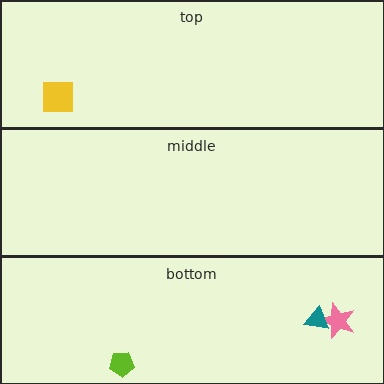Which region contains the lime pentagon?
The bottom region.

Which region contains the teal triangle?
The bottom region.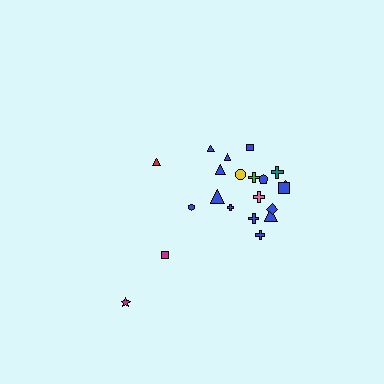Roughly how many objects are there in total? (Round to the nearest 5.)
Roughly 20 objects in total.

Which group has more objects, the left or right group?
The right group.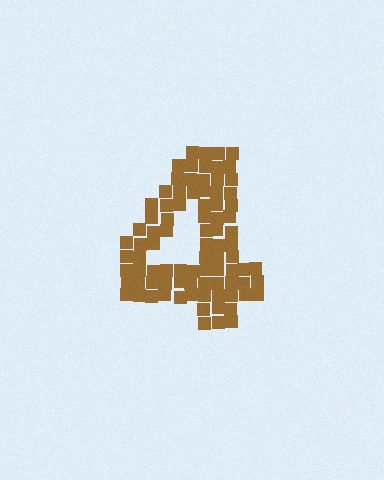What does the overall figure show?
The overall figure shows the digit 4.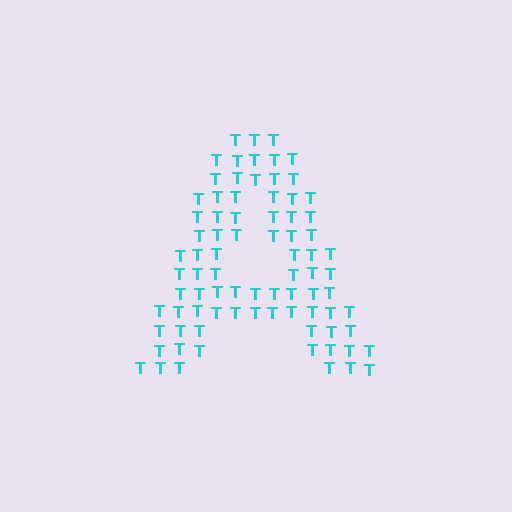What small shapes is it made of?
It is made of small letter T's.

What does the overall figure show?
The overall figure shows the letter A.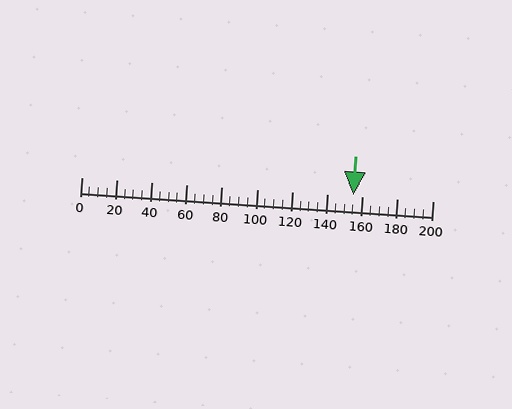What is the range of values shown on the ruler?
The ruler shows values from 0 to 200.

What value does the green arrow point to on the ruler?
The green arrow points to approximately 155.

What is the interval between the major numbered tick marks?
The major tick marks are spaced 20 units apart.